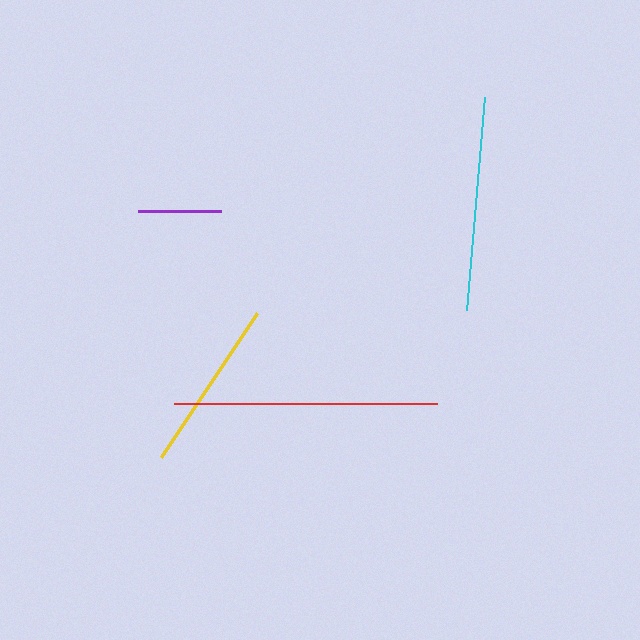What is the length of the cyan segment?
The cyan segment is approximately 214 pixels long.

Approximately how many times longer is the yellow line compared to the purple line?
The yellow line is approximately 2.1 times the length of the purple line.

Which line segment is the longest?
The red line is the longest at approximately 264 pixels.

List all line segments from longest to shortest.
From longest to shortest: red, cyan, yellow, purple.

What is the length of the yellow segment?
The yellow segment is approximately 173 pixels long.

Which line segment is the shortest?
The purple line is the shortest at approximately 83 pixels.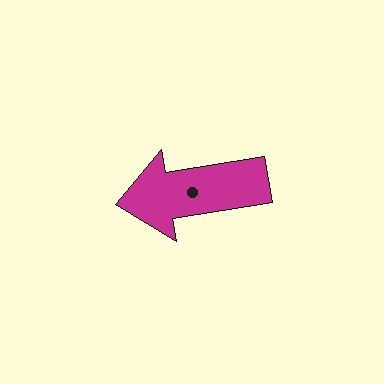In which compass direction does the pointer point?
West.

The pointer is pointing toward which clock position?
Roughly 9 o'clock.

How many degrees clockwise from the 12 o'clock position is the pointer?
Approximately 261 degrees.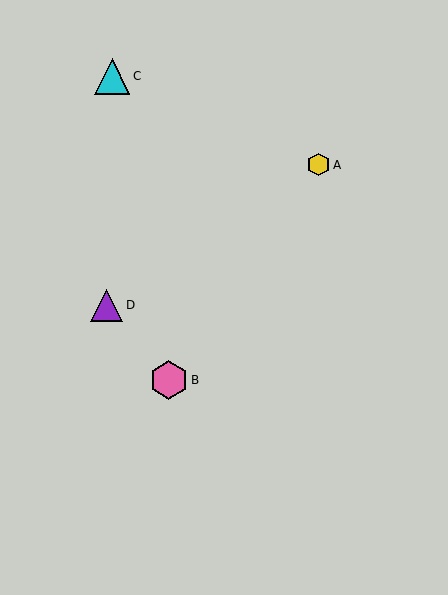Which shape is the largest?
The pink hexagon (labeled B) is the largest.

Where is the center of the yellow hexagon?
The center of the yellow hexagon is at (318, 165).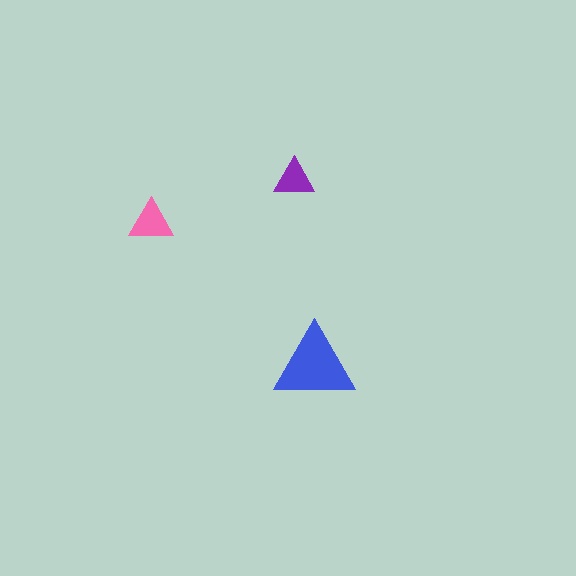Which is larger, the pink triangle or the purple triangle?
The pink one.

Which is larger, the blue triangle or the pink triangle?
The blue one.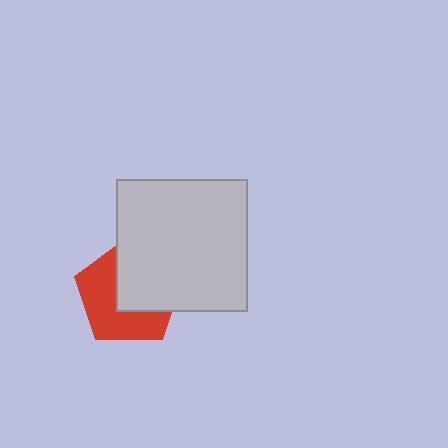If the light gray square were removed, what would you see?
You would see the complete red pentagon.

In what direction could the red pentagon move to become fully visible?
The red pentagon could move toward the lower-left. That would shift it out from behind the light gray square entirely.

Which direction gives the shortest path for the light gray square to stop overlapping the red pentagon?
Moving toward the upper-right gives the shortest separation.